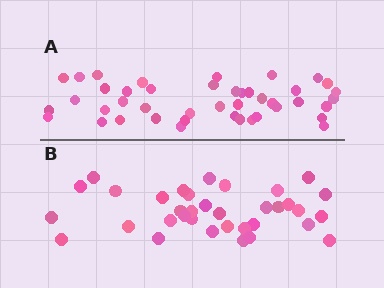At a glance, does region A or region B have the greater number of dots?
Region A (the top region) has more dots.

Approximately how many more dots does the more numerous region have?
Region A has roughly 8 or so more dots than region B.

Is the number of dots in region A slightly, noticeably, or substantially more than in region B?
Region A has only slightly more — the two regions are fairly close. The ratio is roughly 1.2 to 1.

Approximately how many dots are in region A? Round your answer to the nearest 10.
About 40 dots. (The exact count is 43, which rounds to 40.)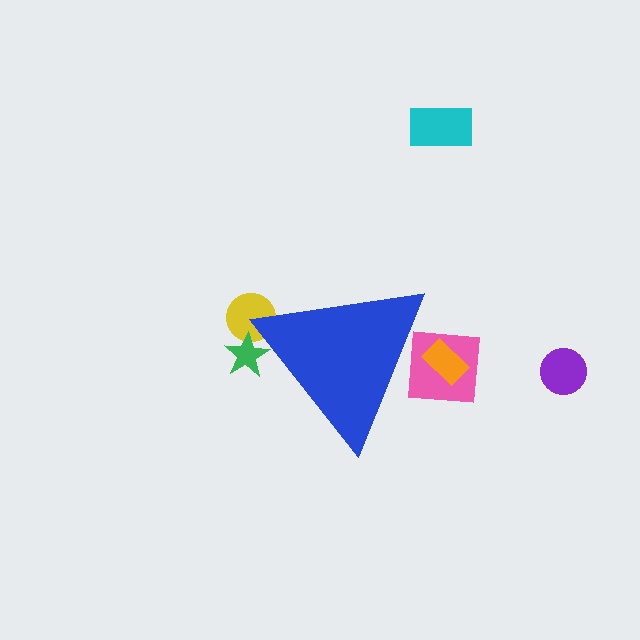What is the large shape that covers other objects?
A blue triangle.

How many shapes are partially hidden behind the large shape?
4 shapes are partially hidden.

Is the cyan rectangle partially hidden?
No, the cyan rectangle is fully visible.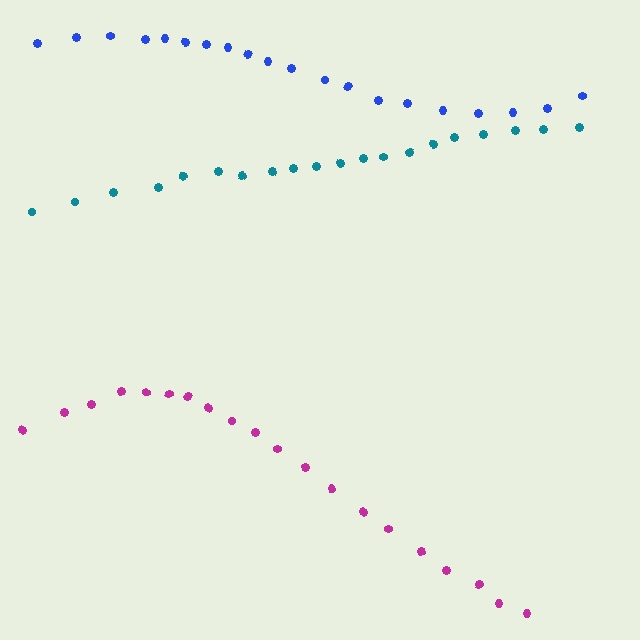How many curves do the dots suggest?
There are 3 distinct paths.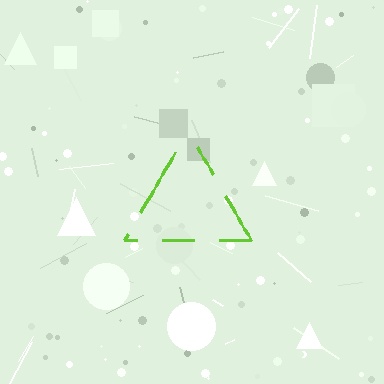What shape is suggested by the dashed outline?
The dashed outline suggests a triangle.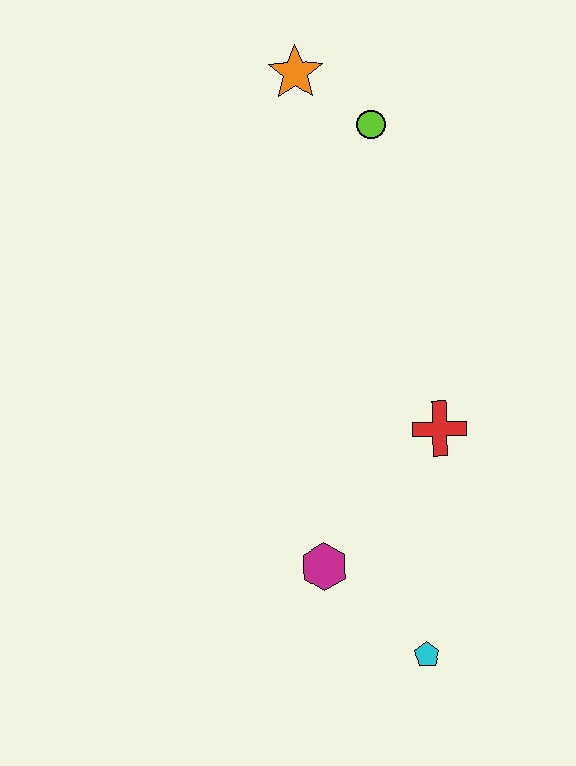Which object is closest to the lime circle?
The orange star is closest to the lime circle.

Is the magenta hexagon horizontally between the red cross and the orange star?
Yes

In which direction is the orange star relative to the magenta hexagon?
The orange star is above the magenta hexagon.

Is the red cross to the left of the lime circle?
No